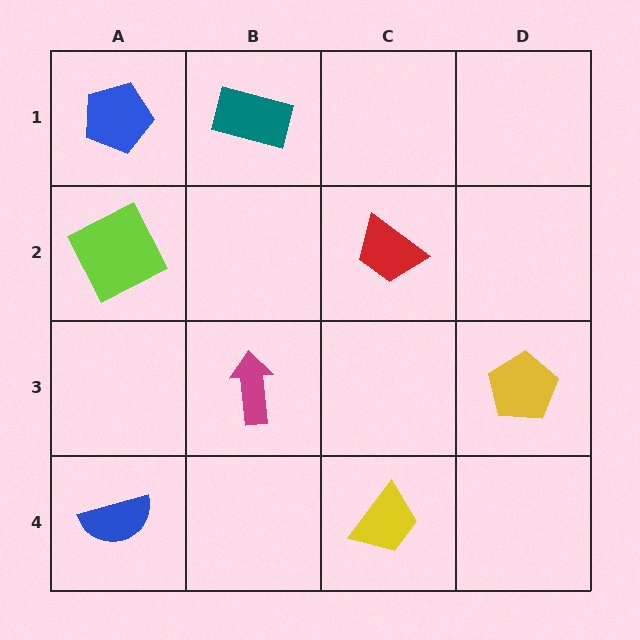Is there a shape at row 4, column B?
No, that cell is empty.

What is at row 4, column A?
A blue semicircle.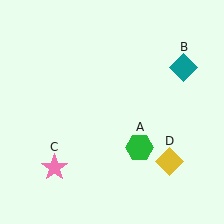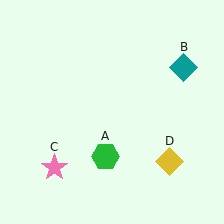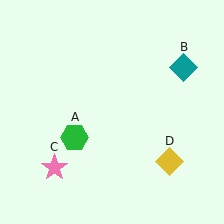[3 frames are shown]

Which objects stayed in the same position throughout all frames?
Teal diamond (object B) and pink star (object C) and yellow diamond (object D) remained stationary.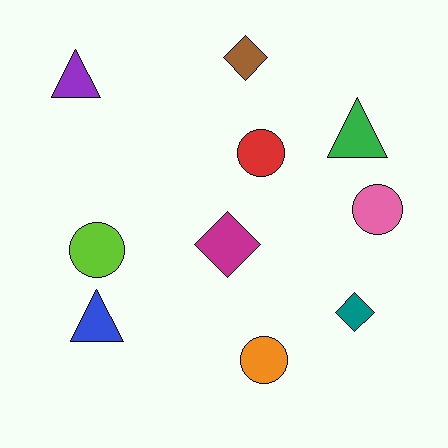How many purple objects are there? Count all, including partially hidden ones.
There is 1 purple object.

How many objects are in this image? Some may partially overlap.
There are 10 objects.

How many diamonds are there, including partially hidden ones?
There are 3 diamonds.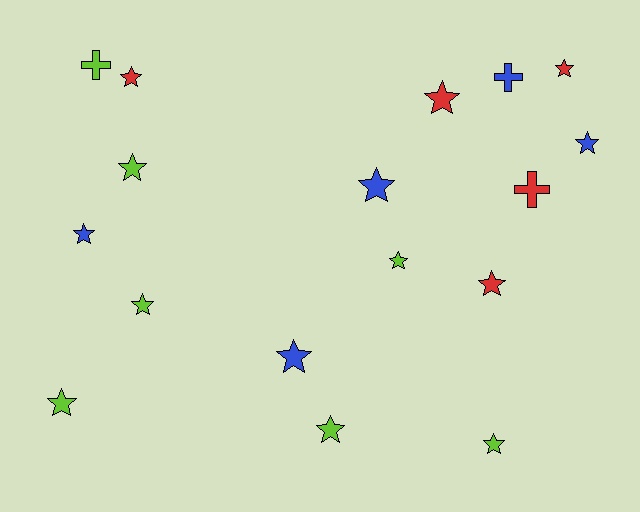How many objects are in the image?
There are 17 objects.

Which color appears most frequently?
Lime, with 7 objects.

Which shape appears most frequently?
Star, with 14 objects.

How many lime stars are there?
There are 6 lime stars.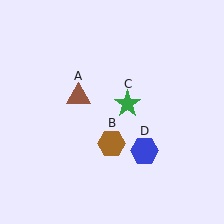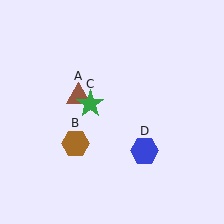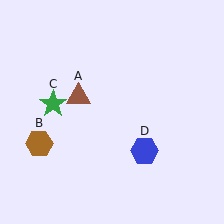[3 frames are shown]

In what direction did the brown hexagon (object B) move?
The brown hexagon (object B) moved left.